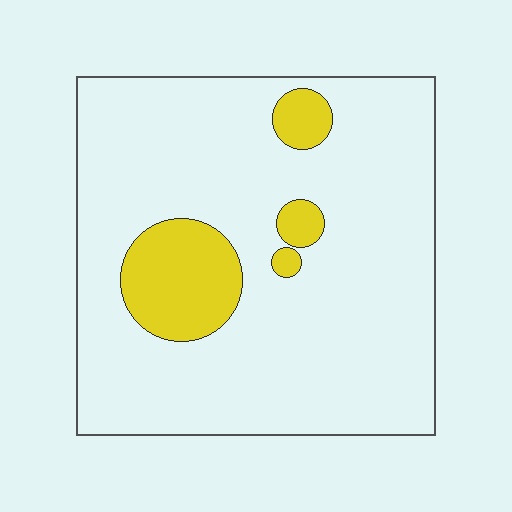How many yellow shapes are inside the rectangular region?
4.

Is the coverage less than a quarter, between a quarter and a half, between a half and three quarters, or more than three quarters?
Less than a quarter.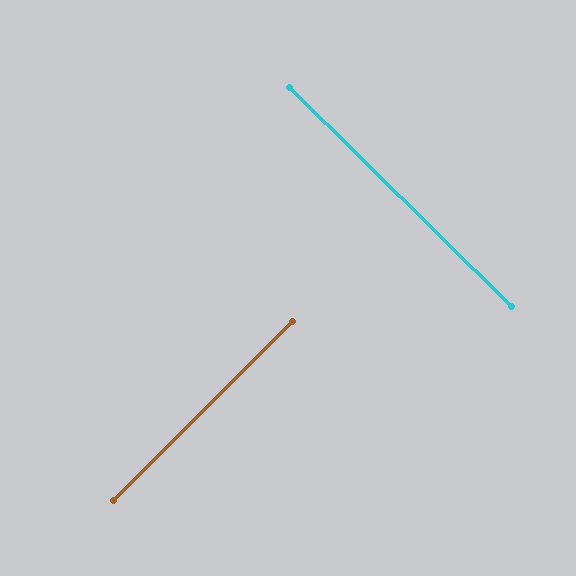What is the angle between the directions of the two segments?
Approximately 90 degrees.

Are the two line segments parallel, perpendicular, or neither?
Perpendicular — they meet at approximately 90°.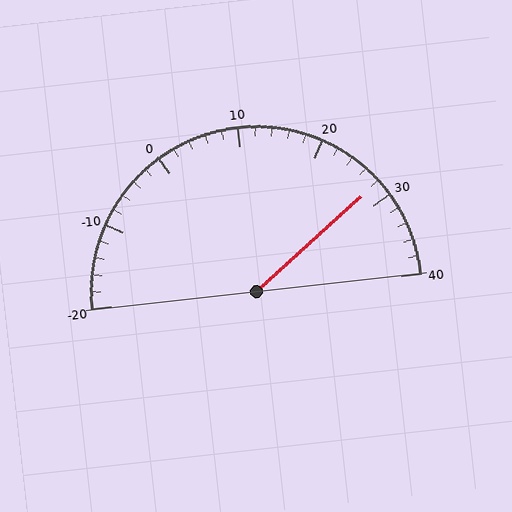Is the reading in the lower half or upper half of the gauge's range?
The reading is in the upper half of the range (-20 to 40).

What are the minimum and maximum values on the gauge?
The gauge ranges from -20 to 40.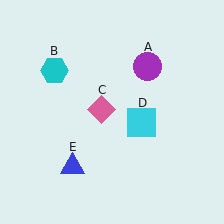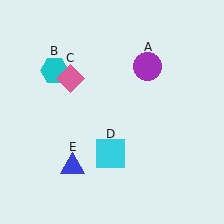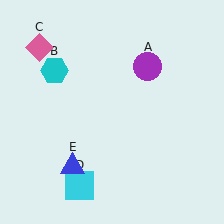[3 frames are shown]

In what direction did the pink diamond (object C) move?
The pink diamond (object C) moved up and to the left.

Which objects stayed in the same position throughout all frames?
Purple circle (object A) and cyan hexagon (object B) and blue triangle (object E) remained stationary.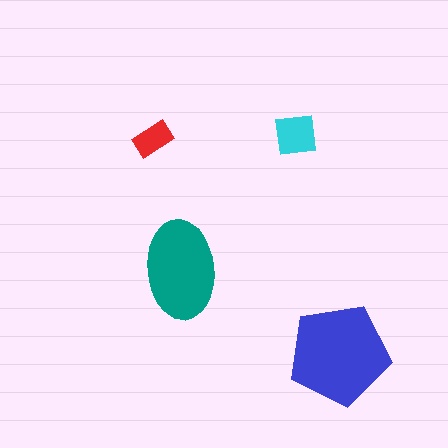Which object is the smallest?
The red rectangle.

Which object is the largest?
The blue pentagon.